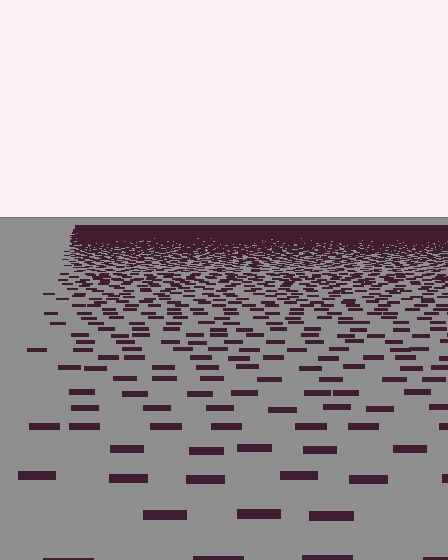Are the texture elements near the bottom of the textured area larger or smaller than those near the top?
Larger. Near the bottom, elements are closer to the viewer and appear at a bigger on-screen size.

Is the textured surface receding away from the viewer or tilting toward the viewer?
The surface is receding away from the viewer. Texture elements get smaller and denser toward the top.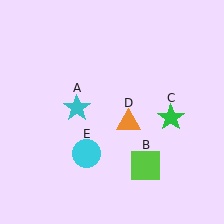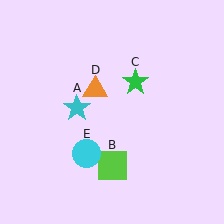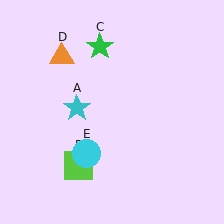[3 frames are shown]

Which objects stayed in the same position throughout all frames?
Cyan star (object A) and cyan circle (object E) remained stationary.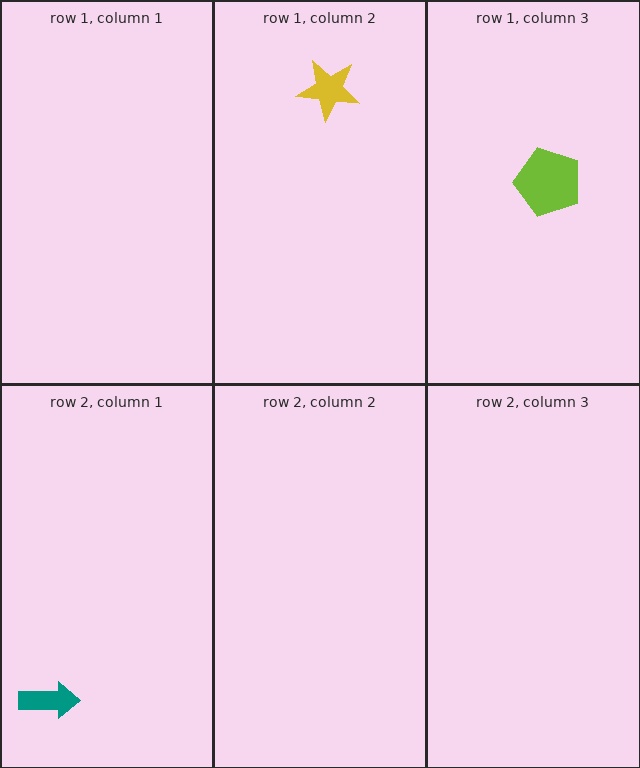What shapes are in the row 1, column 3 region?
The lime pentagon.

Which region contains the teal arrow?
The row 2, column 1 region.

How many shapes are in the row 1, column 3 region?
1.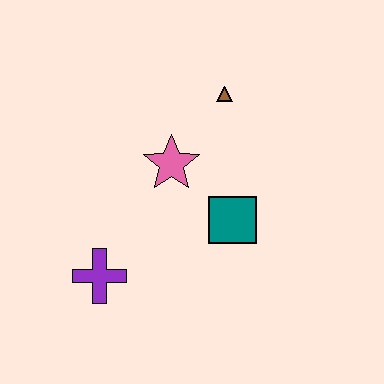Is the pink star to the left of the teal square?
Yes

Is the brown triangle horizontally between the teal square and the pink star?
Yes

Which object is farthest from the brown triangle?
The purple cross is farthest from the brown triangle.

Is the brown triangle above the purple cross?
Yes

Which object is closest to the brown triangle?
The pink star is closest to the brown triangle.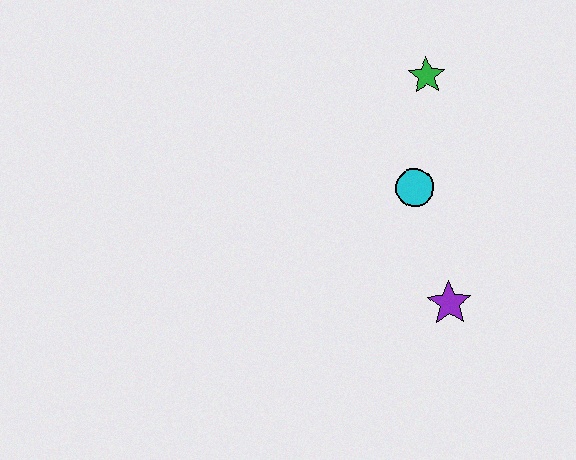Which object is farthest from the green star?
The purple star is farthest from the green star.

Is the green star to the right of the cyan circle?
Yes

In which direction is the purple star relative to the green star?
The purple star is below the green star.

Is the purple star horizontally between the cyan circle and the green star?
No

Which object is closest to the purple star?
The cyan circle is closest to the purple star.